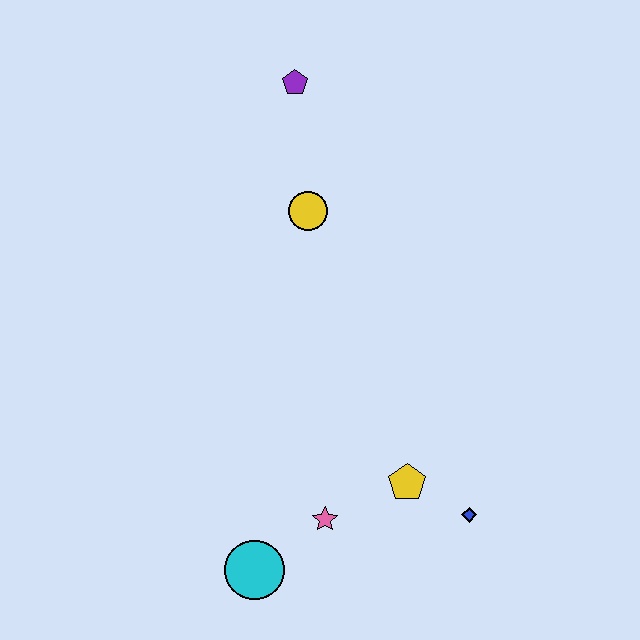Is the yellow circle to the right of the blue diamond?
No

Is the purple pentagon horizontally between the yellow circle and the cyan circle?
Yes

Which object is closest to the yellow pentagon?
The blue diamond is closest to the yellow pentagon.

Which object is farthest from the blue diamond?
The purple pentagon is farthest from the blue diamond.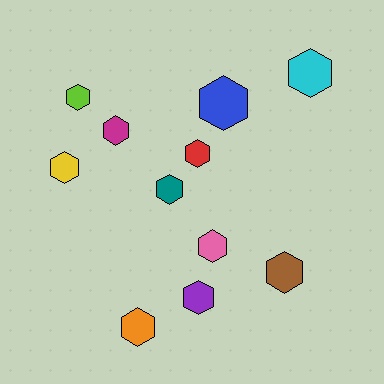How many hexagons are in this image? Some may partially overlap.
There are 11 hexagons.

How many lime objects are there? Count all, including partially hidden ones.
There is 1 lime object.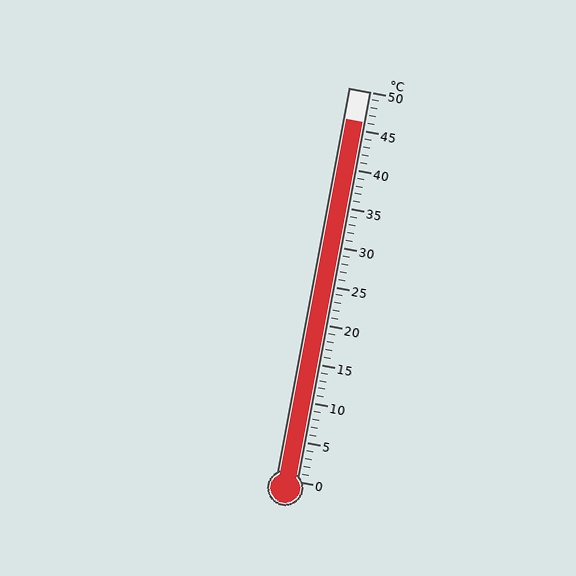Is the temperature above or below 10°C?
The temperature is above 10°C.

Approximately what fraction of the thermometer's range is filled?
The thermometer is filled to approximately 90% of its range.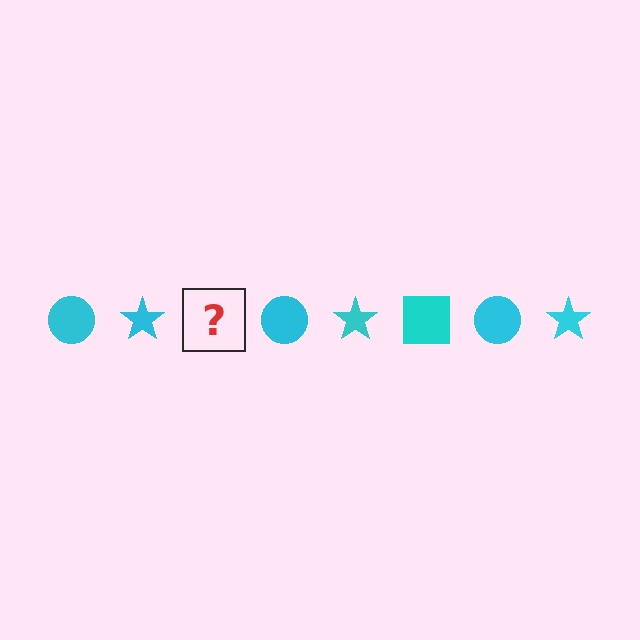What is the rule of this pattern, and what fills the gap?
The rule is that the pattern cycles through circle, star, square shapes in cyan. The gap should be filled with a cyan square.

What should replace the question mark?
The question mark should be replaced with a cyan square.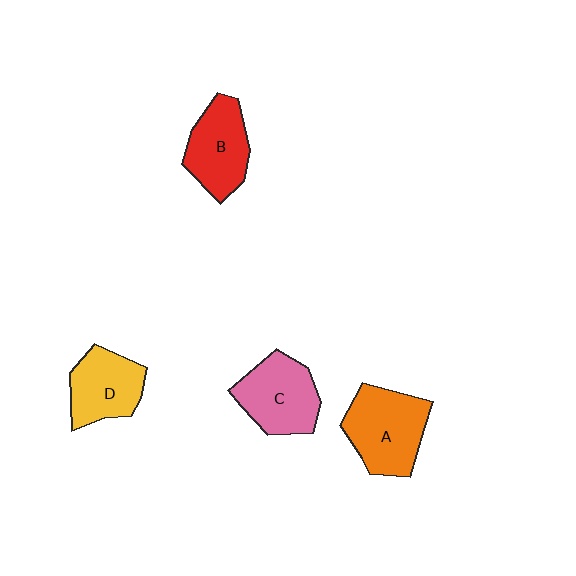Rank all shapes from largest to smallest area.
From largest to smallest: A (orange), C (pink), B (red), D (yellow).